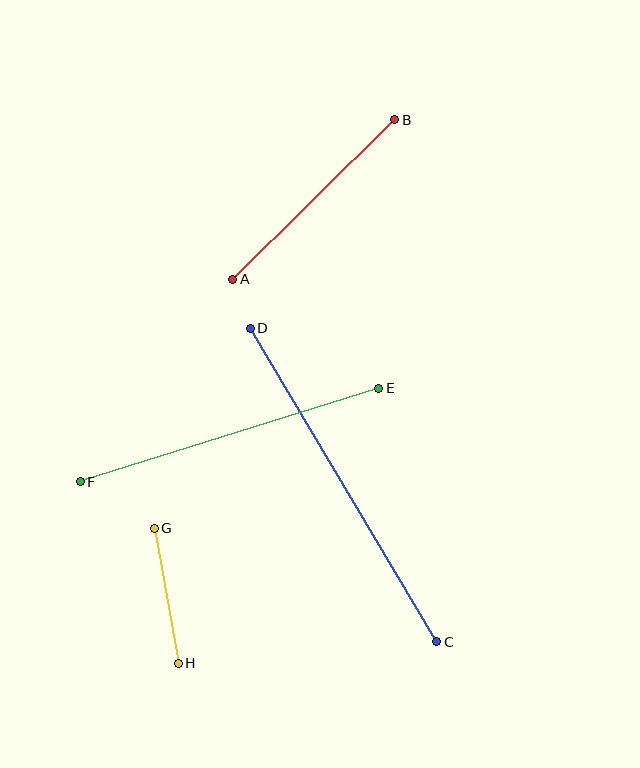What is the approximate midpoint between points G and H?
The midpoint is at approximately (166, 596) pixels.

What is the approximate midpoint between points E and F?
The midpoint is at approximately (229, 435) pixels.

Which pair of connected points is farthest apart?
Points C and D are farthest apart.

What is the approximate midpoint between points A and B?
The midpoint is at approximately (314, 200) pixels.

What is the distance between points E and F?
The distance is approximately 313 pixels.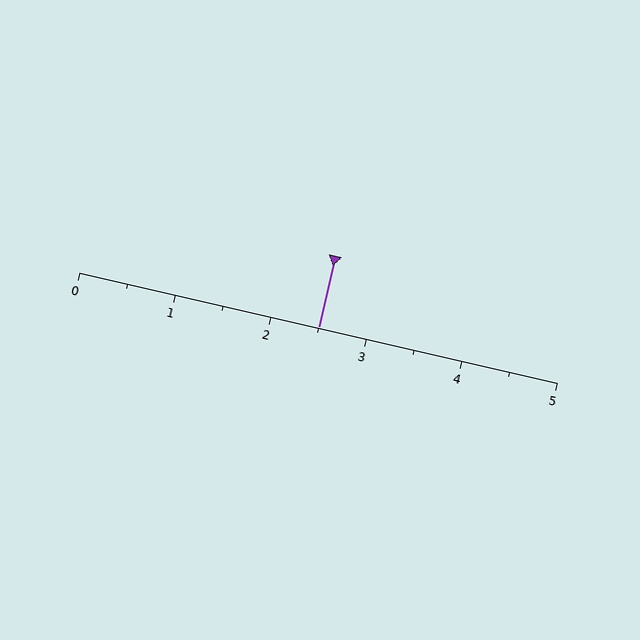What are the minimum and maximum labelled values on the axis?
The axis runs from 0 to 5.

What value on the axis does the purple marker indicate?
The marker indicates approximately 2.5.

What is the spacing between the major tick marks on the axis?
The major ticks are spaced 1 apart.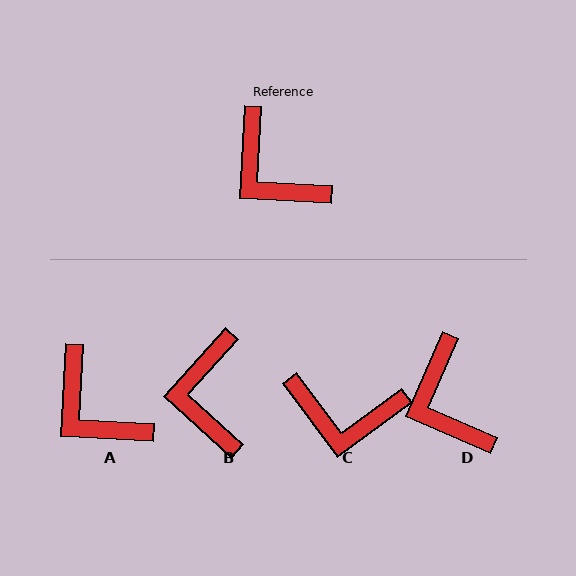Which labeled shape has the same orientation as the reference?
A.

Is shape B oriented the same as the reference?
No, it is off by about 39 degrees.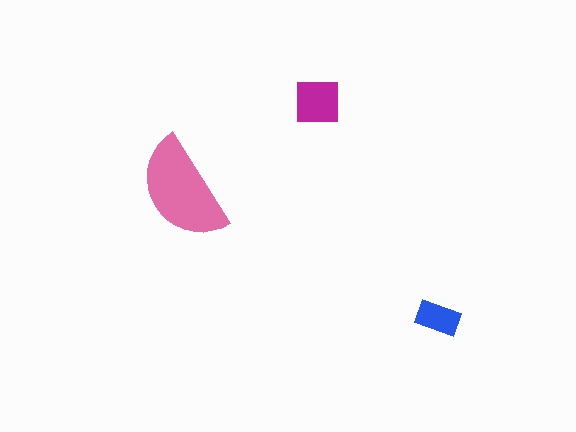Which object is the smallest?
The blue rectangle.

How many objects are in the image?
There are 3 objects in the image.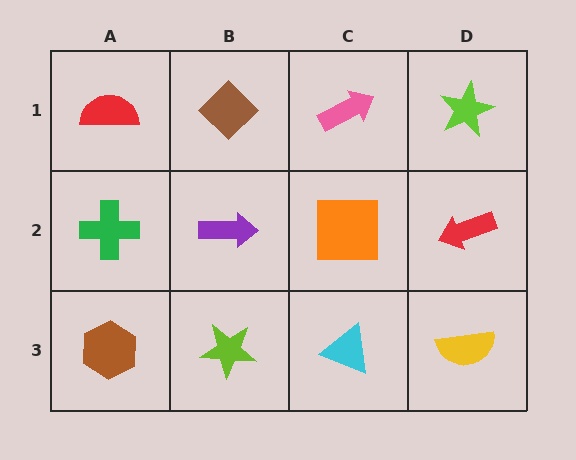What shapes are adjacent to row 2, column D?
A lime star (row 1, column D), a yellow semicircle (row 3, column D), an orange square (row 2, column C).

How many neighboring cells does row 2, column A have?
3.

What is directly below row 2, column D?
A yellow semicircle.